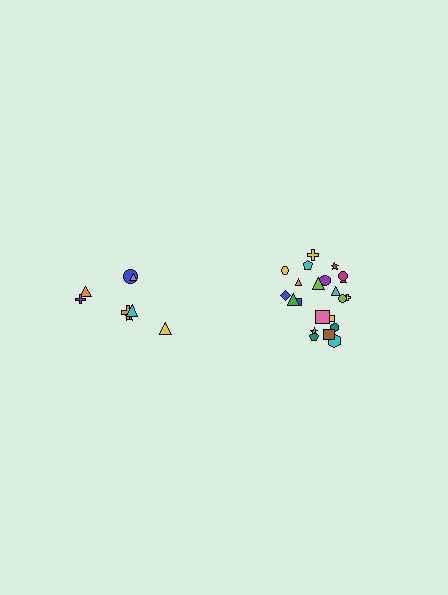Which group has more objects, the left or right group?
The right group.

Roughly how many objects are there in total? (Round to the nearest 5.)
Roughly 30 objects in total.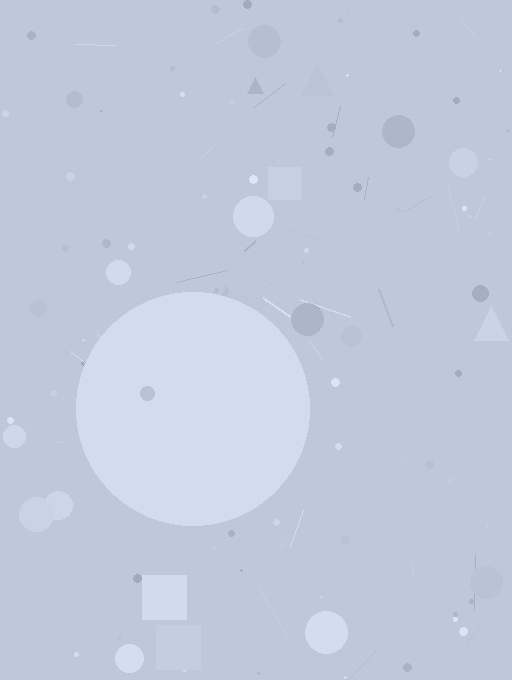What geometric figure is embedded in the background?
A circle is embedded in the background.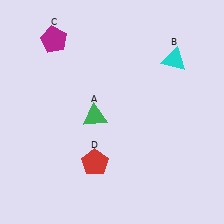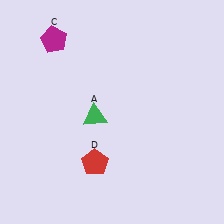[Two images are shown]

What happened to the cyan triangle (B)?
The cyan triangle (B) was removed in Image 2. It was in the top-right area of Image 1.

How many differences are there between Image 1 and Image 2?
There is 1 difference between the two images.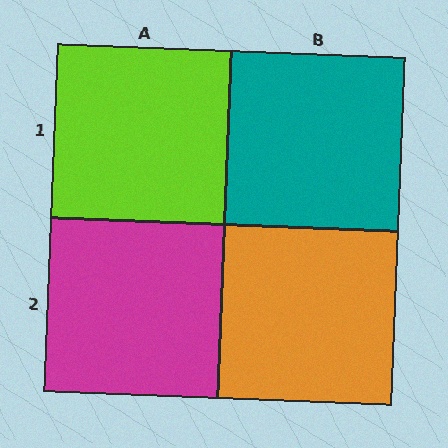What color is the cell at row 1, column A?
Lime.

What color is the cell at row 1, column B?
Teal.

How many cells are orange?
1 cell is orange.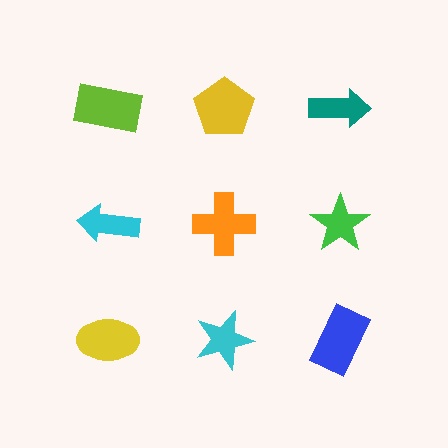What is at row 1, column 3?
A teal arrow.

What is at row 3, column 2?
A cyan star.